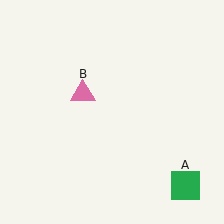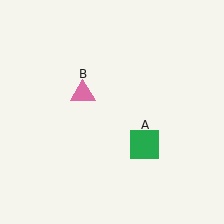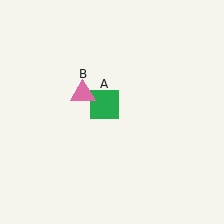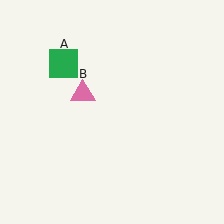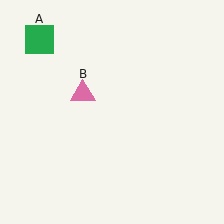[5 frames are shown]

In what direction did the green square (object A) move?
The green square (object A) moved up and to the left.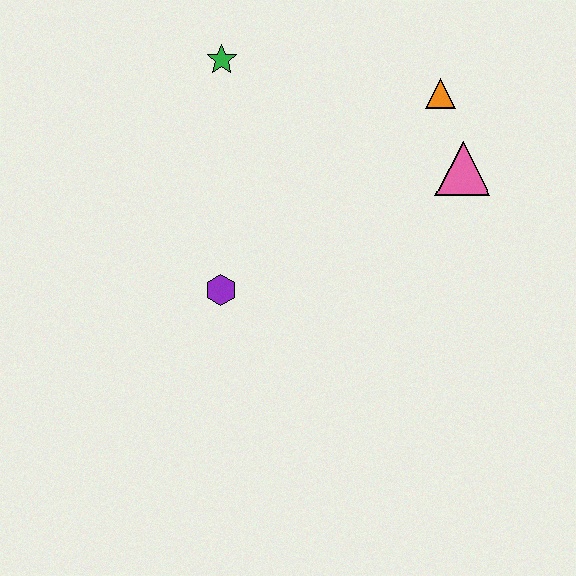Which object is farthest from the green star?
The pink triangle is farthest from the green star.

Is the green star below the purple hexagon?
No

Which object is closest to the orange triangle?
The pink triangle is closest to the orange triangle.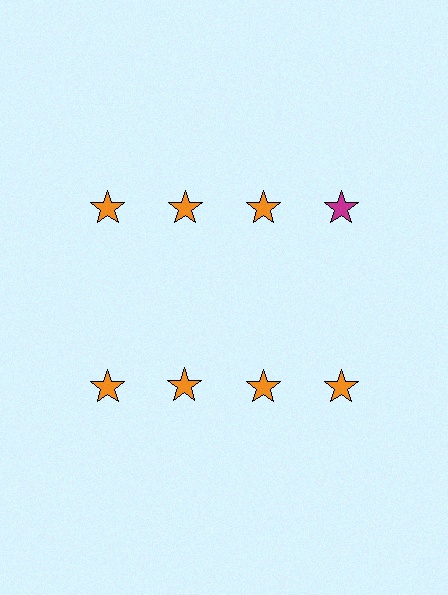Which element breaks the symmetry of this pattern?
The magenta star in the top row, second from right column breaks the symmetry. All other shapes are orange stars.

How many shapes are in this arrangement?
There are 8 shapes arranged in a grid pattern.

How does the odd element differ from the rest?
It has a different color: magenta instead of orange.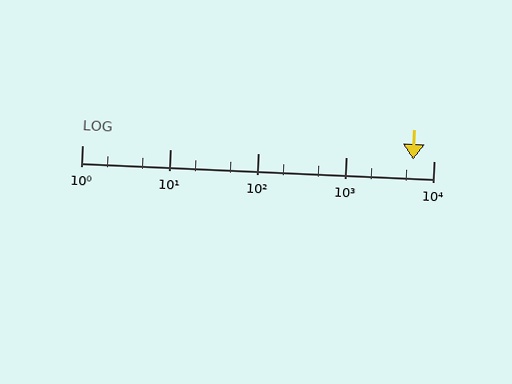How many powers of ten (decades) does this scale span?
The scale spans 4 decades, from 1 to 10000.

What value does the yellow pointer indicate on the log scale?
The pointer indicates approximately 5800.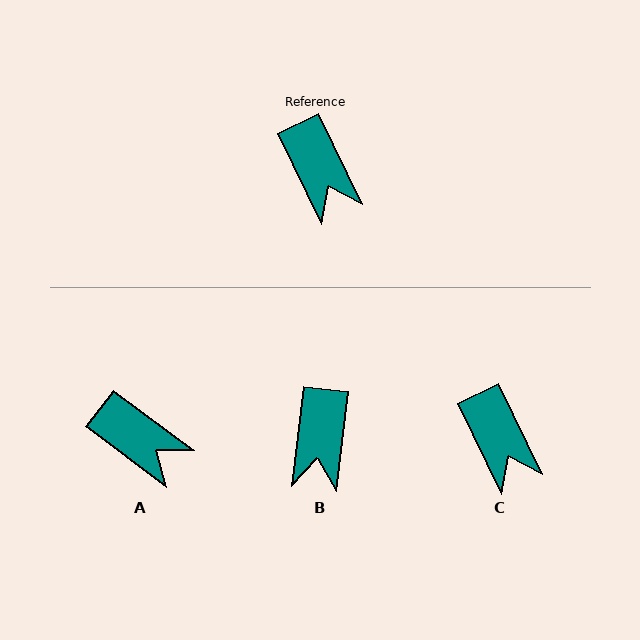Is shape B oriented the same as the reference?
No, it is off by about 32 degrees.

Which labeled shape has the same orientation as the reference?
C.